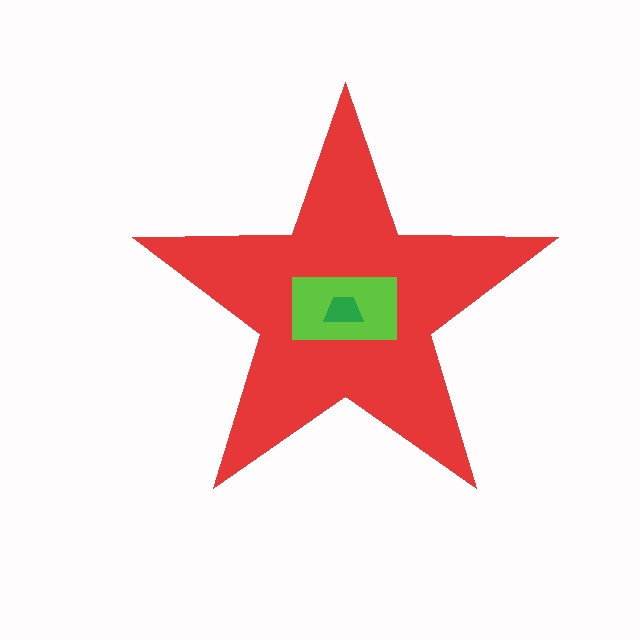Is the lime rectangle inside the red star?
Yes.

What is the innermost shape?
The green trapezoid.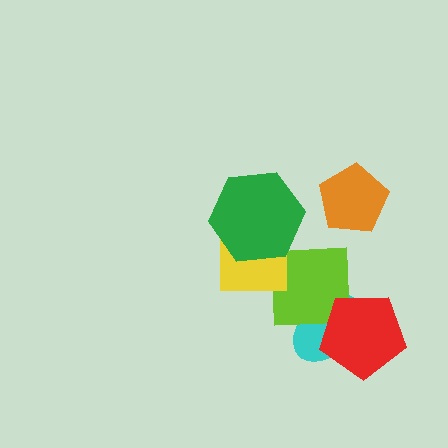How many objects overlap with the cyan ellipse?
2 objects overlap with the cyan ellipse.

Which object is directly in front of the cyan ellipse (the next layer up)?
The lime square is directly in front of the cyan ellipse.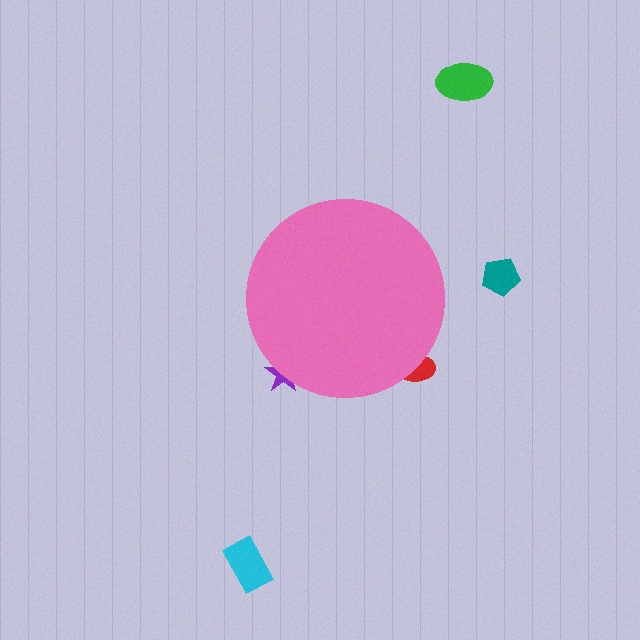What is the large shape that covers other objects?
A pink circle.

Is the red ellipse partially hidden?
Yes, the red ellipse is partially hidden behind the pink circle.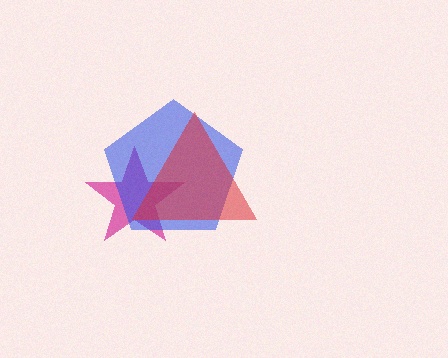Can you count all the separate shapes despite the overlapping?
Yes, there are 3 separate shapes.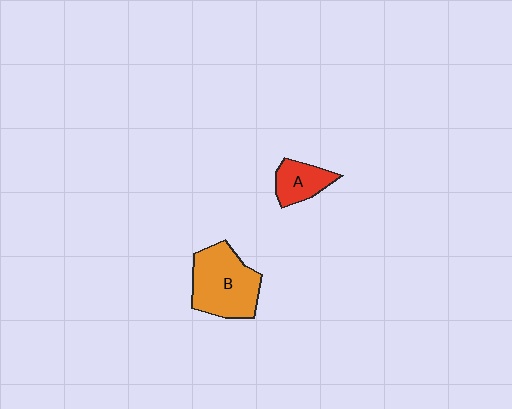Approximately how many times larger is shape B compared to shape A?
Approximately 2.1 times.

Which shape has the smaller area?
Shape A (red).